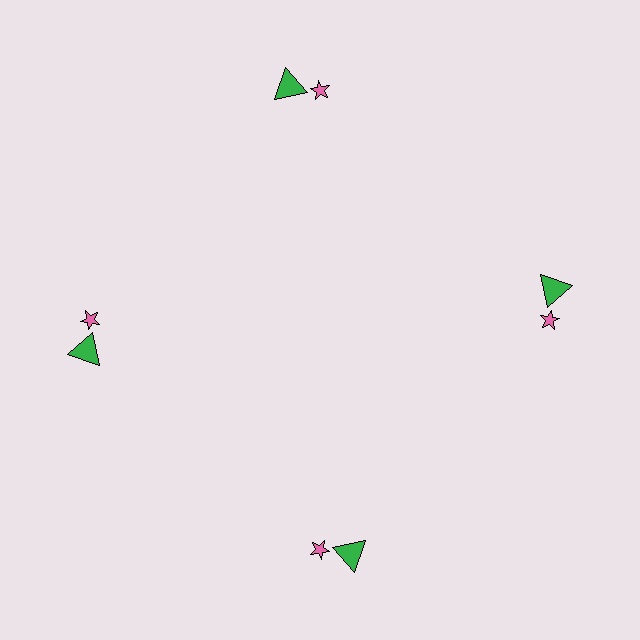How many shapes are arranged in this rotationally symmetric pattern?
There are 8 shapes, arranged in 4 groups of 2.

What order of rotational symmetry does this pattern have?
This pattern has 4-fold rotational symmetry.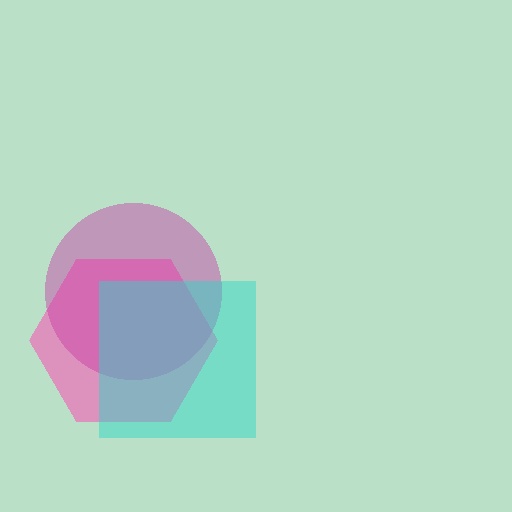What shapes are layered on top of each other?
The layered shapes are: a pink hexagon, a magenta circle, a cyan square.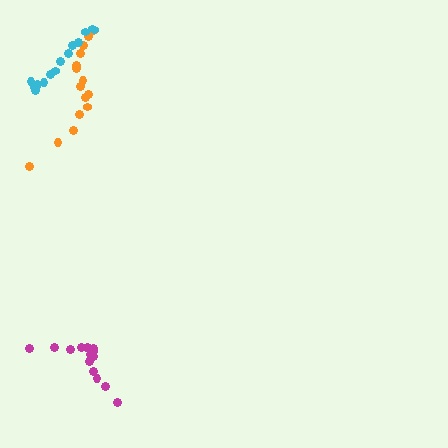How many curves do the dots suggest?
There are 3 distinct paths.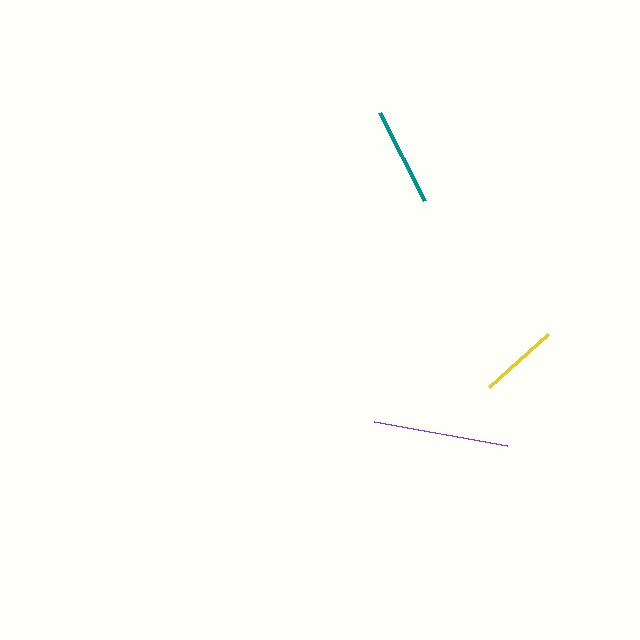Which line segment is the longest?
The purple line is the longest at approximately 135 pixels.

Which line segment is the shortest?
The yellow line is the shortest at approximately 80 pixels.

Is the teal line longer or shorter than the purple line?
The purple line is longer than the teal line.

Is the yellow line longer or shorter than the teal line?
The teal line is longer than the yellow line.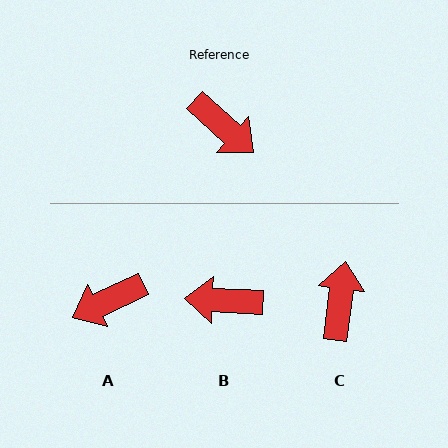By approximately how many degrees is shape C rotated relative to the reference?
Approximately 125 degrees counter-clockwise.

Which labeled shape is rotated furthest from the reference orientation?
B, about 140 degrees away.